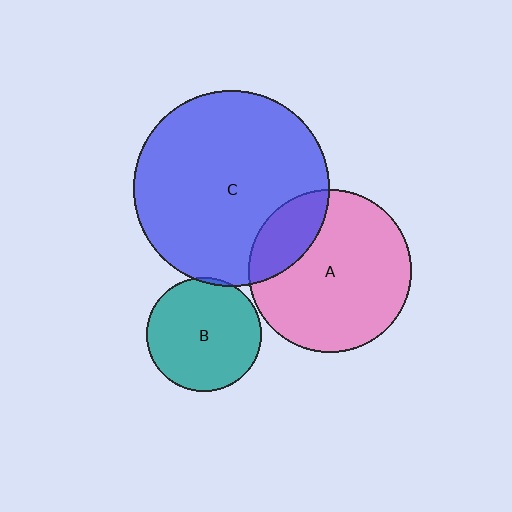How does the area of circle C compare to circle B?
Approximately 2.9 times.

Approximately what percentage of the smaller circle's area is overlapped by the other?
Approximately 5%.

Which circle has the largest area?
Circle C (blue).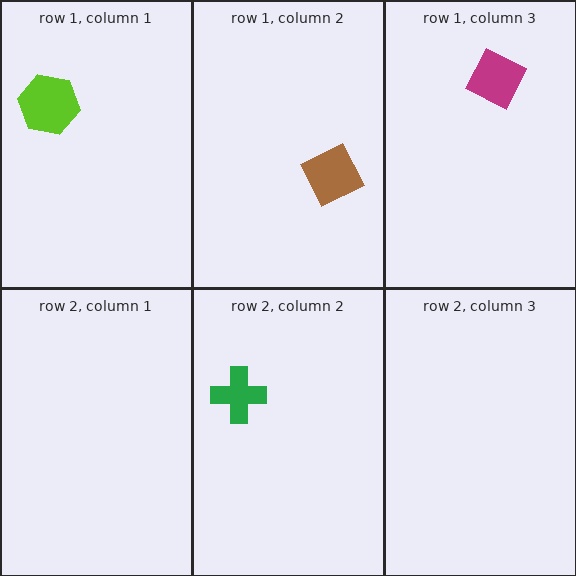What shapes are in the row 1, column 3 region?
The magenta square.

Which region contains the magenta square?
The row 1, column 3 region.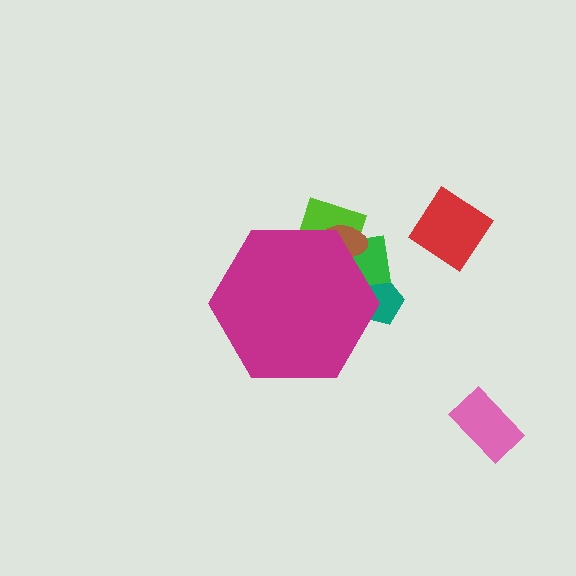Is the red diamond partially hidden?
No, the red diamond is fully visible.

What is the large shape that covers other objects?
A magenta hexagon.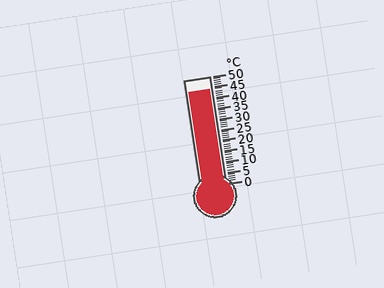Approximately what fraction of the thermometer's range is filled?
The thermometer is filled to approximately 90% of its range.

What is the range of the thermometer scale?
The thermometer scale ranges from 0°C to 50°C.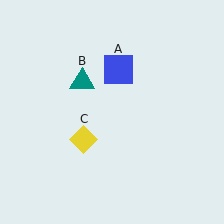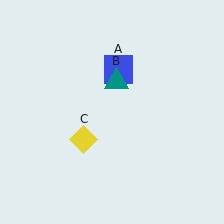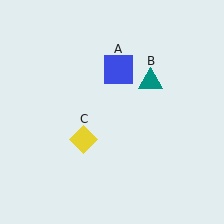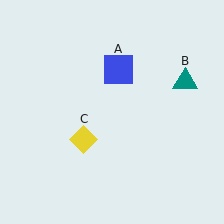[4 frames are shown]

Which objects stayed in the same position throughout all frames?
Blue square (object A) and yellow diamond (object C) remained stationary.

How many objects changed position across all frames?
1 object changed position: teal triangle (object B).